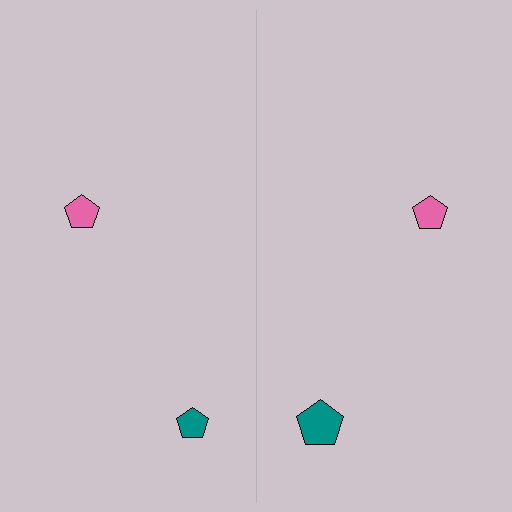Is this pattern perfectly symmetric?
No, the pattern is not perfectly symmetric. The teal pentagon on the right side has a different size than its mirror counterpart.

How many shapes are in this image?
There are 4 shapes in this image.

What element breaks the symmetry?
The teal pentagon on the right side has a different size than its mirror counterpart.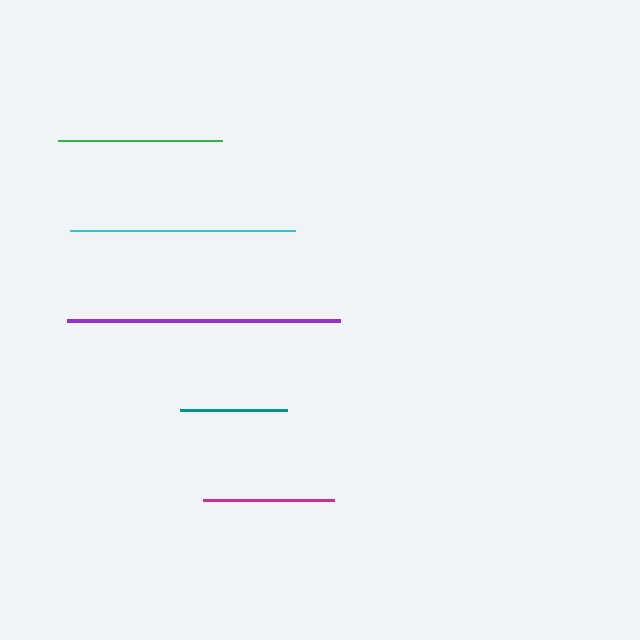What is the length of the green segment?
The green segment is approximately 165 pixels long.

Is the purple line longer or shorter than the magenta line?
The purple line is longer than the magenta line.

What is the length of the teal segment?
The teal segment is approximately 107 pixels long.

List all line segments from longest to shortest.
From longest to shortest: purple, cyan, green, magenta, teal.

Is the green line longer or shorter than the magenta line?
The green line is longer than the magenta line.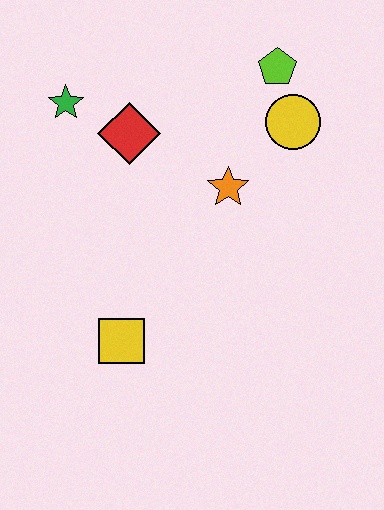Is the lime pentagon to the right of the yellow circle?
No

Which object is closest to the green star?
The red diamond is closest to the green star.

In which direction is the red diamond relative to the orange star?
The red diamond is to the left of the orange star.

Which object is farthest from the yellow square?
The lime pentagon is farthest from the yellow square.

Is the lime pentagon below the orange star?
No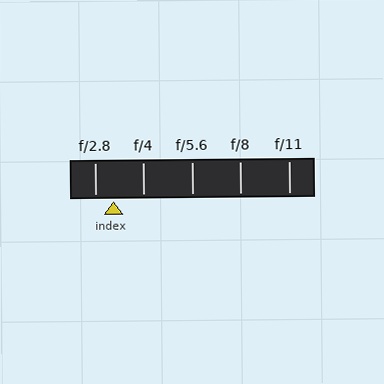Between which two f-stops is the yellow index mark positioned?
The index mark is between f/2.8 and f/4.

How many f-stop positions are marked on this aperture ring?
There are 5 f-stop positions marked.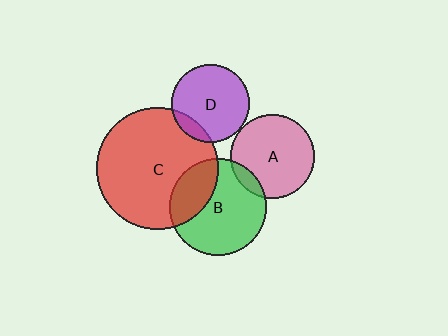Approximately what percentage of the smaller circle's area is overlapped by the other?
Approximately 10%.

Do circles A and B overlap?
Yes.